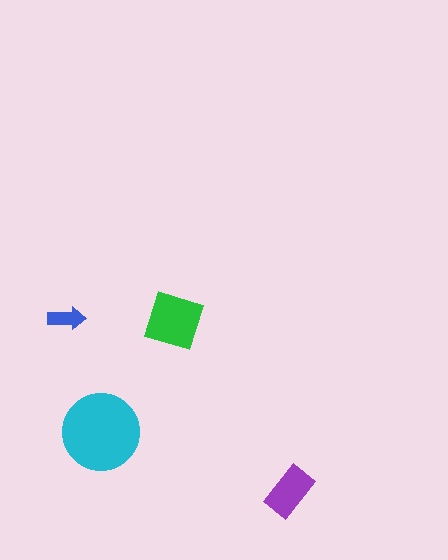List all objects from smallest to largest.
The blue arrow, the purple rectangle, the green square, the cyan circle.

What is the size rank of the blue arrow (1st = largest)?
4th.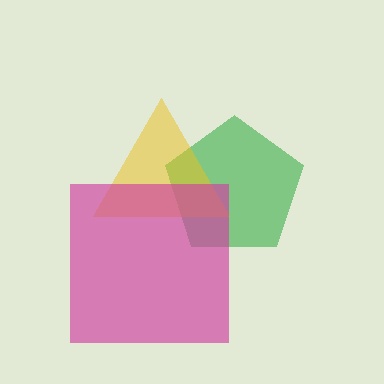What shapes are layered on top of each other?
The layered shapes are: a green pentagon, a yellow triangle, a magenta square.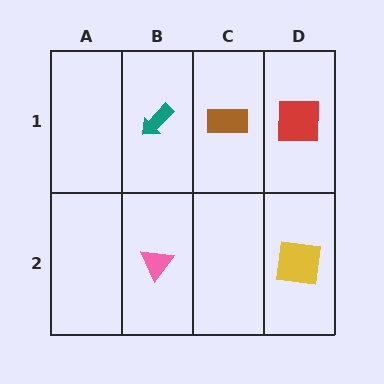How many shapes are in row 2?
2 shapes.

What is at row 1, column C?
A brown rectangle.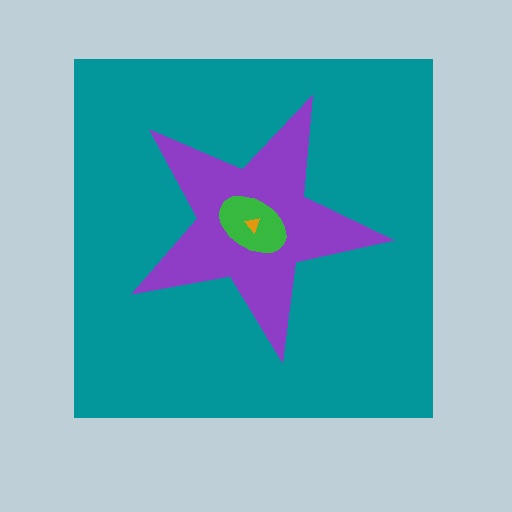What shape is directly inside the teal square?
The purple star.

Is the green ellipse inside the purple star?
Yes.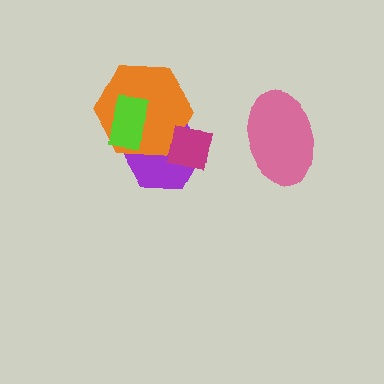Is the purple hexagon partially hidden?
Yes, it is partially covered by another shape.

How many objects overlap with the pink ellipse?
0 objects overlap with the pink ellipse.